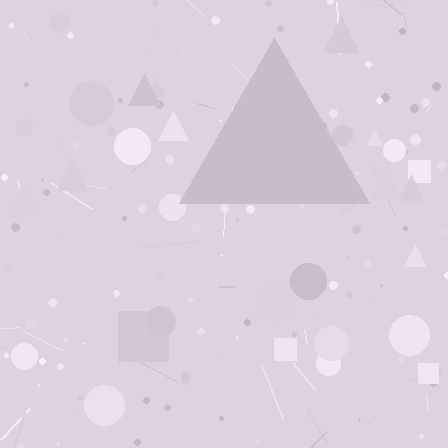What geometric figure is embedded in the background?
A triangle is embedded in the background.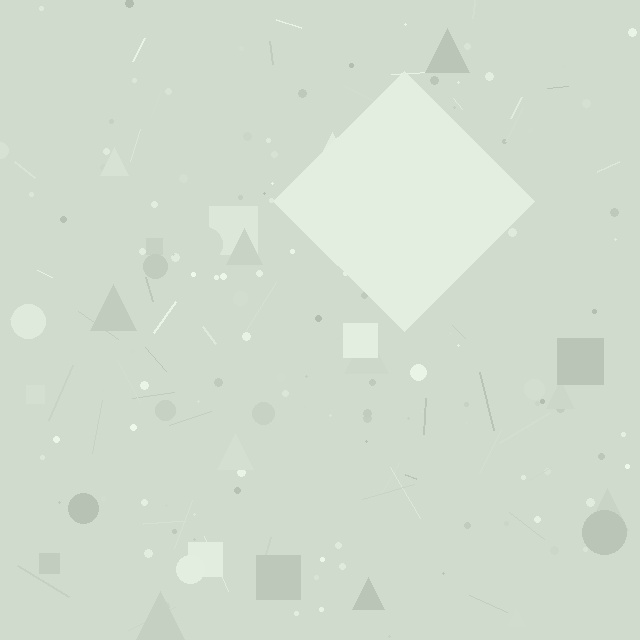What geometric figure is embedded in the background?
A diamond is embedded in the background.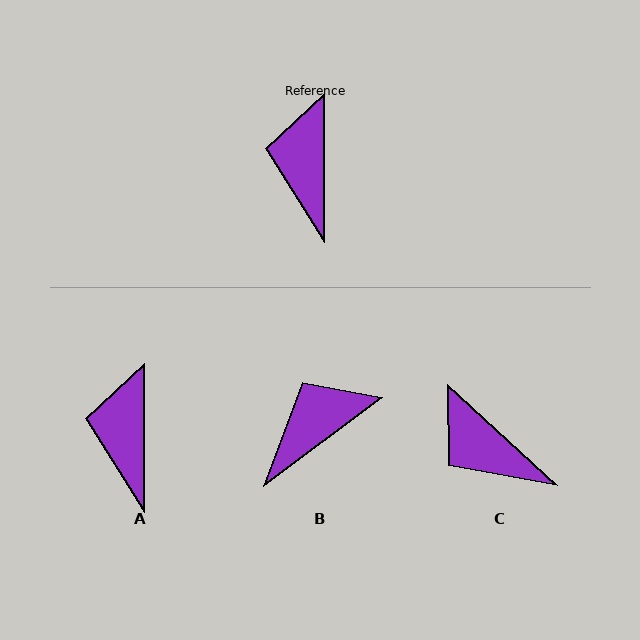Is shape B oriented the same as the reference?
No, it is off by about 53 degrees.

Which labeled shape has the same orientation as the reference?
A.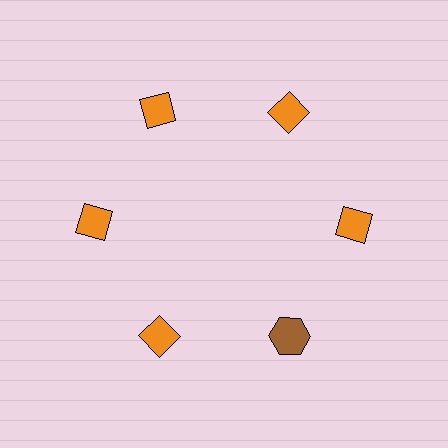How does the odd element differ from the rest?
It differs in both color (brown instead of orange) and shape (hexagon instead of diamond).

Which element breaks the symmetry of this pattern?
The brown hexagon at roughly the 5 o'clock position breaks the symmetry. All other shapes are orange diamonds.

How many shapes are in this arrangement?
There are 6 shapes arranged in a ring pattern.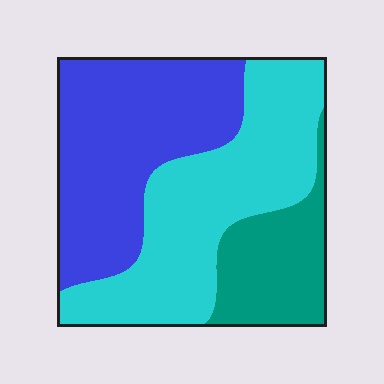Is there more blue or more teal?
Blue.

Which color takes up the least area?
Teal, at roughly 20%.